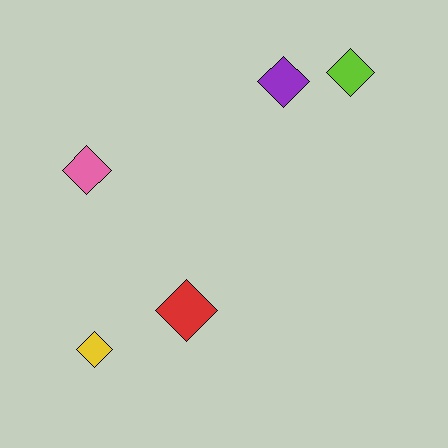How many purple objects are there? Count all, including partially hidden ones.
There is 1 purple object.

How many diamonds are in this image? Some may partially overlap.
There are 5 diamonds.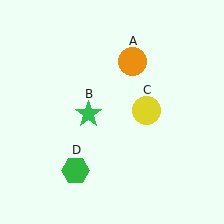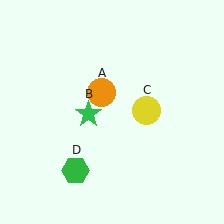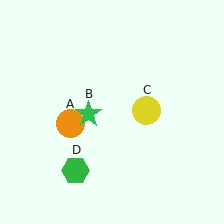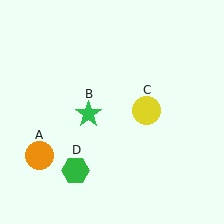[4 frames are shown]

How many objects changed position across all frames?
1 object changed position: orange circle (object A).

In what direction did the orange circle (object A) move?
The orange circle (object A) moved down and to the left.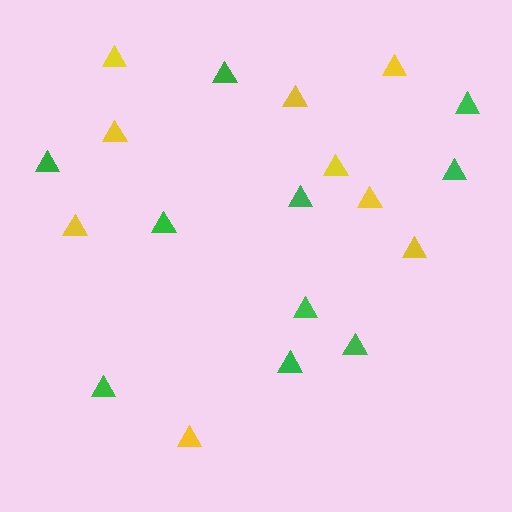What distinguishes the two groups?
There are 2 groups: one group of yellow triangles (9) and one group of green triangles (10).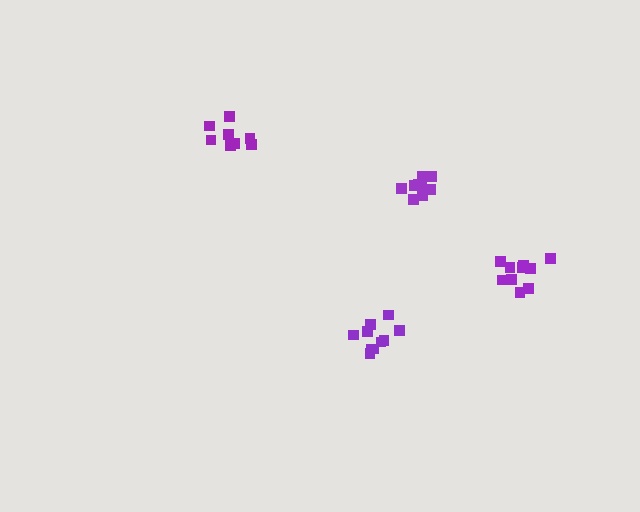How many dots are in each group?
Group 1: 11 dots, Group 2: 8 dots, Group 3: 10 dots, Group 4: 10 dots (39 total).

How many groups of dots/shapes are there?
There are 4 groups.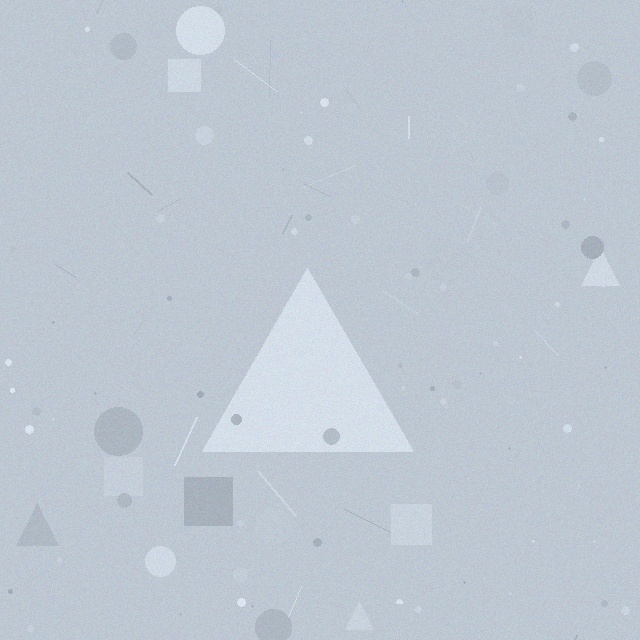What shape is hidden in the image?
A triangle is hidden in the image.